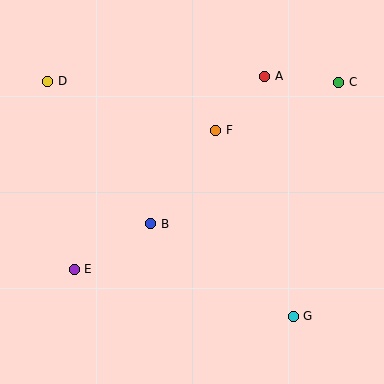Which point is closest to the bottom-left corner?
Point E is closest to the bottom-left corner.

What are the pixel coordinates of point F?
Point F is at (216, 130).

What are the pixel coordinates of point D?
Point D is at (48, 81).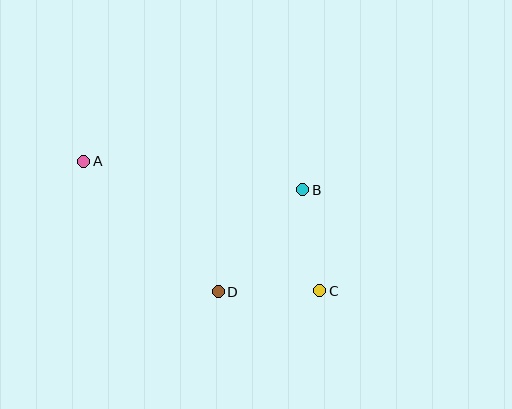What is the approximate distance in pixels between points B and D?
The distance between B and D is approximately 132 pixels.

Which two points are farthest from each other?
Points A and C are farthest from each other.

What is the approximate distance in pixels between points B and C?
The distance between B and C is approximately 103 pixels.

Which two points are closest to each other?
Points C and D are closest to each other.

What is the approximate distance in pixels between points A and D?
The distance between A and D is approximately 187 pixels.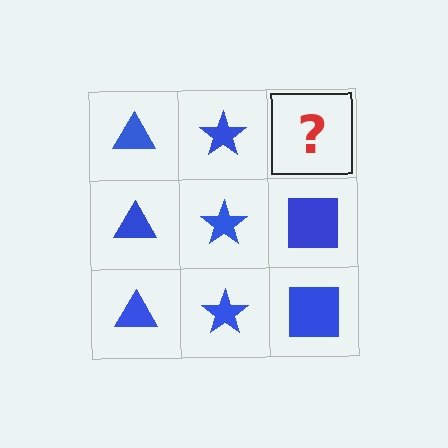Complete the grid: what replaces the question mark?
The question mark should be replaced with a blue square.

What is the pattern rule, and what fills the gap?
The rule is that each column has a consistent shape. The gap should be filled with a blue square.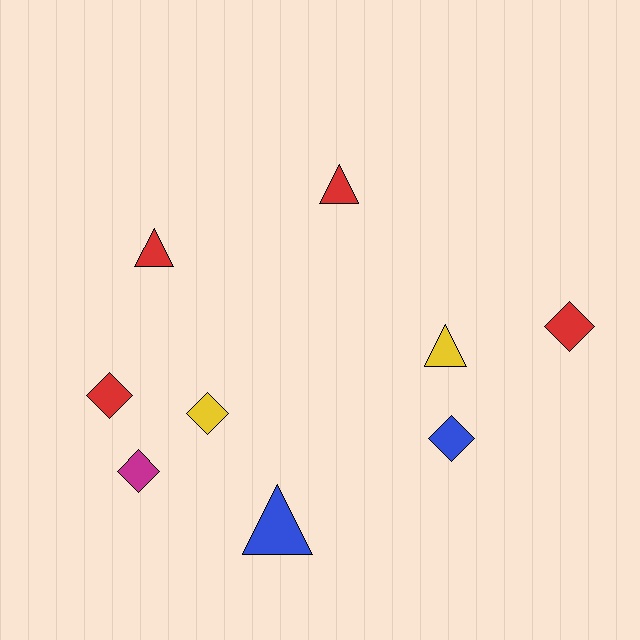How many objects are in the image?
There are 9 objects.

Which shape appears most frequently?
Diamond, with 5 objects.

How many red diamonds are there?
There are 2 red diamonds.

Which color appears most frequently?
Red, with 4 objects.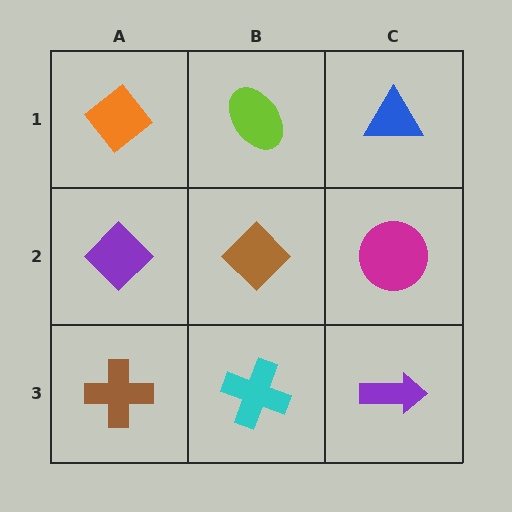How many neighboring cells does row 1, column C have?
2.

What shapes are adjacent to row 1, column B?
A brown diamond (row 2, column B), an orange diamond (row 1, column A), a blue triangle (row 1, column C).